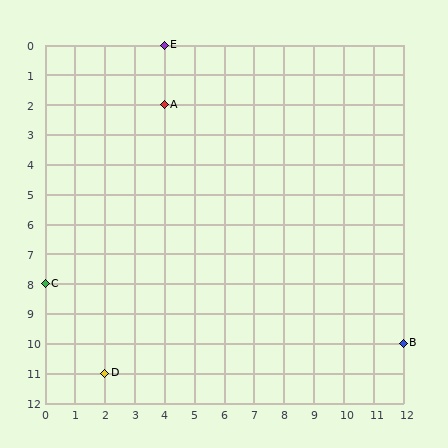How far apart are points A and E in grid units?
Points A and E are 2 rows apart.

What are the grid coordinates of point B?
Point B is at grid coordinates (12, 10).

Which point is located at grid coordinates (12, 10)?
Point B is at (12, 10).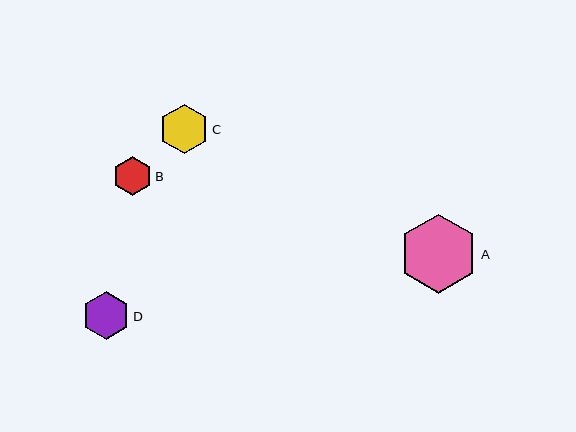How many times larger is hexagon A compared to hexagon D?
Hexagon A is approximately 1.6 times the size of hexagon D.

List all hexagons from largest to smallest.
From largest to smallest: A, C, D, B.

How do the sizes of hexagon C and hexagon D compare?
Hexagon C and hexagon D are approximately the same size.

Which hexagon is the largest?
Hexagon A is the largest with a size of approximately 79 pixels.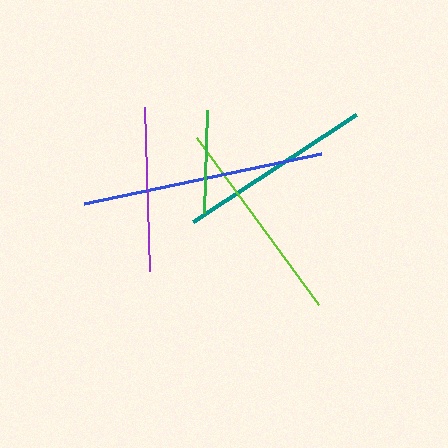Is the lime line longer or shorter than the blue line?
The blue line is longer than the lime line.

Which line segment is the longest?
The blue line is the longest at approximately 243 pixels.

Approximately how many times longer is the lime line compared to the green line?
The lime line is approximately 2.0 times the length of the green line.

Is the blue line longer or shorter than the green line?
The blue line is longer than the green line.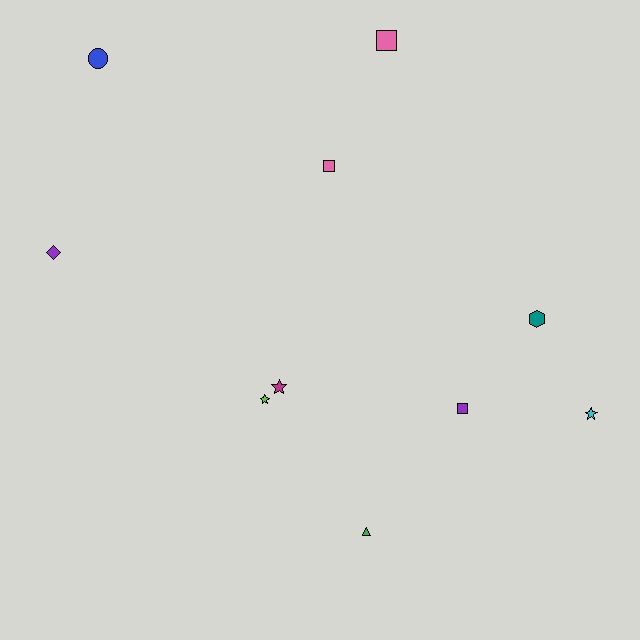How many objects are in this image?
There are 10 objects.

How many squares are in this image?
There are 3 squares.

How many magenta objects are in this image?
There is 1 magenta object.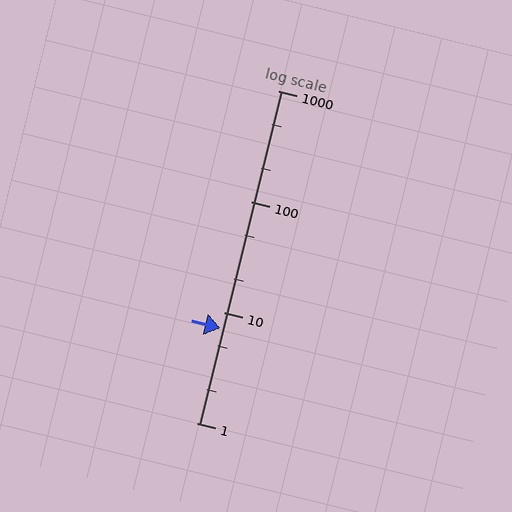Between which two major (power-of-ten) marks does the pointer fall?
The pointer is between 1 and 10.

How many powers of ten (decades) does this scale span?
The scale spans 3 decades, from 1 to 1000.